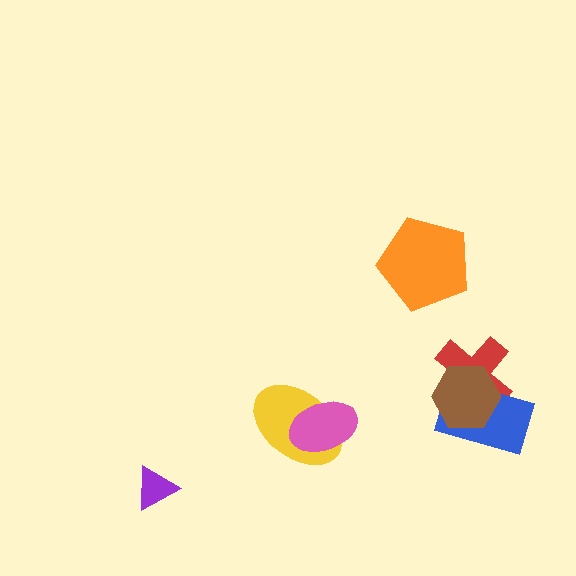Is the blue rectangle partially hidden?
Yes, it is partially covered by another shape.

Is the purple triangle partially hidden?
No, no other shape covers it.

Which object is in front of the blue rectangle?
The brown hexagon is in front of the blue rectangle.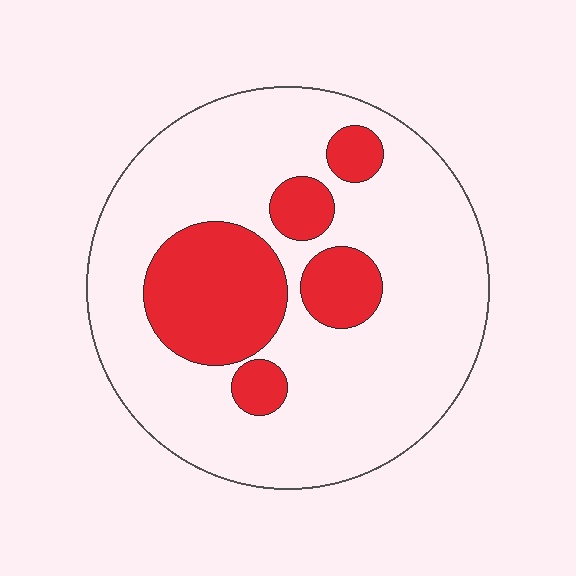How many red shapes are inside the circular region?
5.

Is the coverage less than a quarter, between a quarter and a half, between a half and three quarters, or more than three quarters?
Less than a quarter.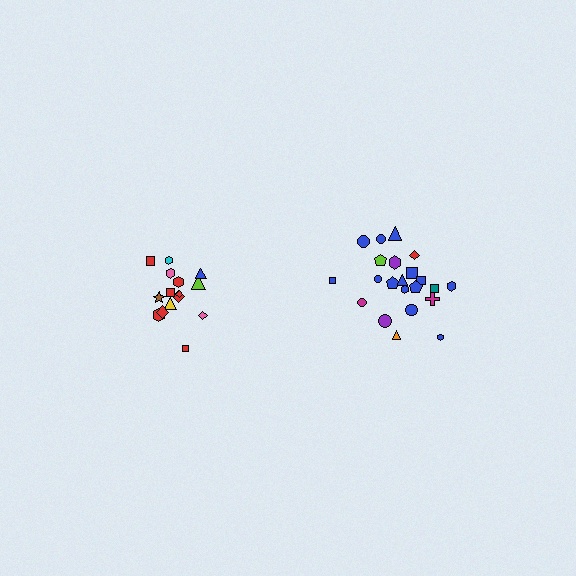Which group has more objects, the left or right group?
The right group.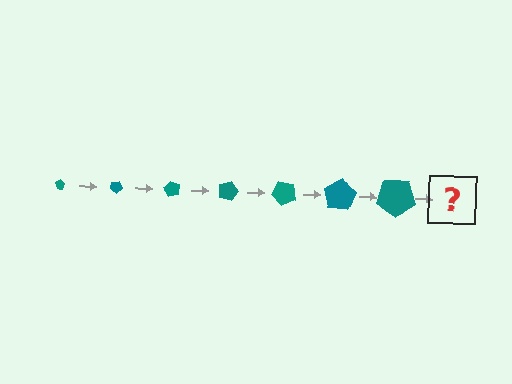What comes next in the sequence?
The next element should be a pentagon, larger than the previous one and rotated 210 degrees from the start.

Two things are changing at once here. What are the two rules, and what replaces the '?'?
The two rules are that the pentagon grows larger each step and it rotates 30 degrees each step. The '?' should be a pentagon, larger than the previous one and rotated 210 degrees from the start.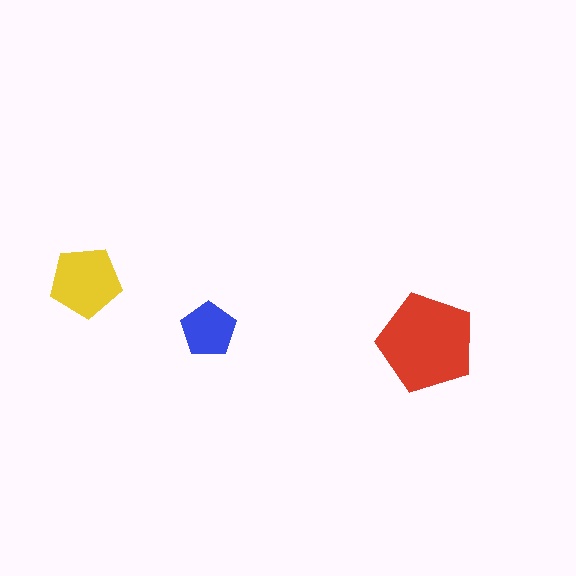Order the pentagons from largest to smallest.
the red one, the yellow one, the blue one.